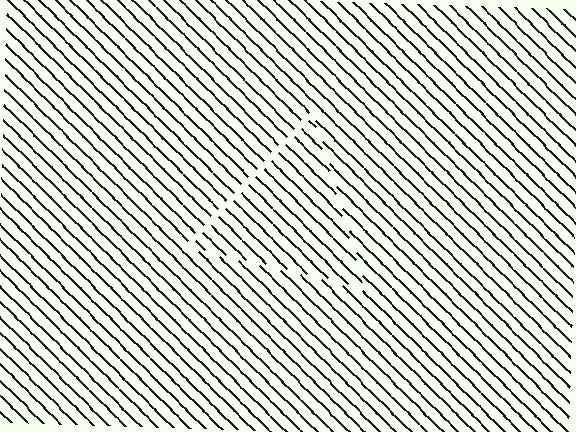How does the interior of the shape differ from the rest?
The interior of the shape contains the same grating, shifted by half a period — the contour is defined by the phase discontinuity where line-ends from the inner and outer gratings abut.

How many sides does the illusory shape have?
3 sides — the line-ends trace a triangle.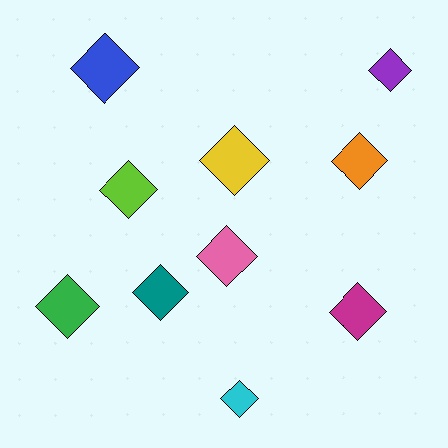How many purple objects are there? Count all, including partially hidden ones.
There is 1 purple object.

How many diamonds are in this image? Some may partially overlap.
There are 10 diamonds.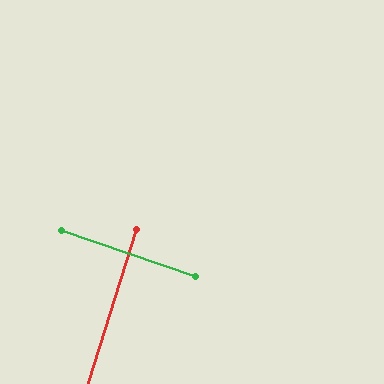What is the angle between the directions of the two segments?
Approximately 88 degrees.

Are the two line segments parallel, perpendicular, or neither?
Perpendicular — they meet at approximately 88°.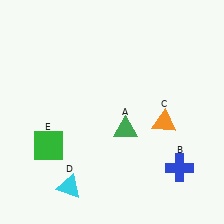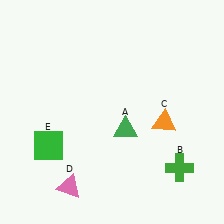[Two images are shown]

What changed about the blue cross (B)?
In Image 1, B is blue. In Image 2, it changed to green.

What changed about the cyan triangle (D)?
In Image 1, D is cyan. In Image 2, it changed to pink.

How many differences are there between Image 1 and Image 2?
There are 2 differences between the two images.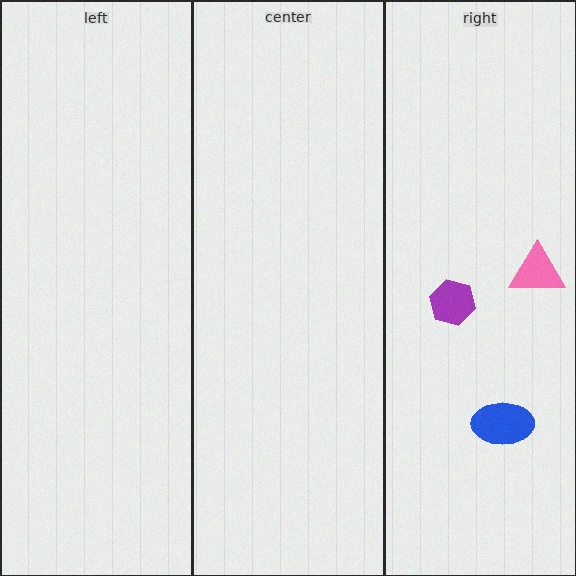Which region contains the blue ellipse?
The right region.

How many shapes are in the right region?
3.